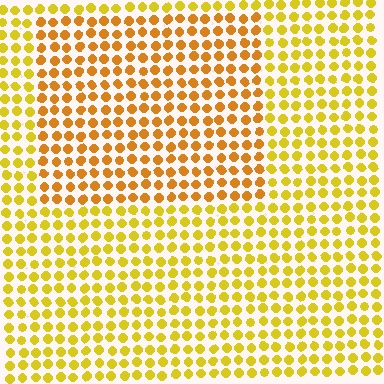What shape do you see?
I see a rectangle.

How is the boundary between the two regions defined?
The boundary is defined purely by a slight shift in hue (about 23 degrees). Spacing, size, and orientation are identical on both sides.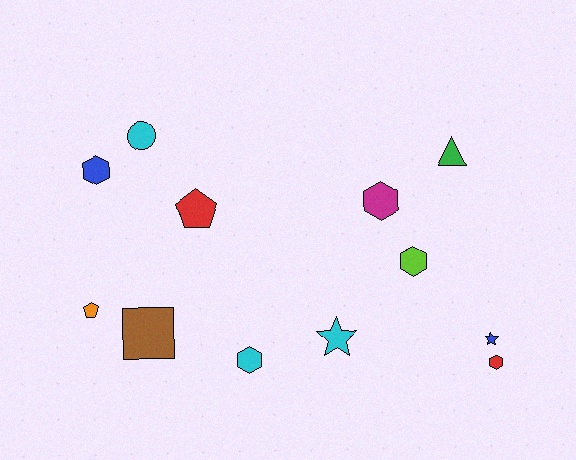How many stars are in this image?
There are 2 stars.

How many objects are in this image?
There are 12 objects.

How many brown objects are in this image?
There is 1 brown object.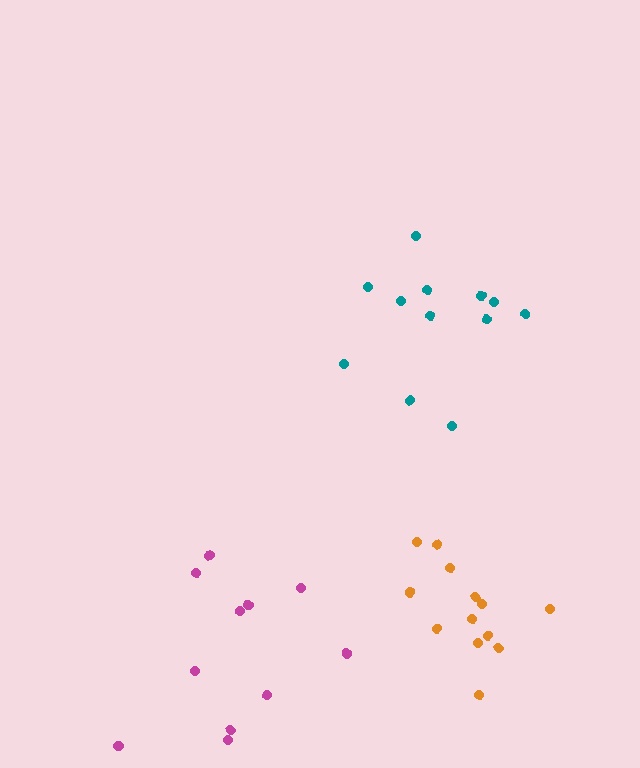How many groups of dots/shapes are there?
There are 3 groups.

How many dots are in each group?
Group 1: 12 dots, Group 2: 13 dots, Group 3: 11 dots (36 total).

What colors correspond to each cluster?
The clusters are colored: teal, orange, magenta.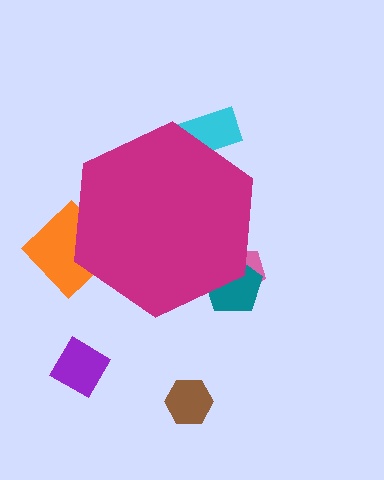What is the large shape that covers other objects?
A magenta hexagon.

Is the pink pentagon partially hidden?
Yes, the pink pentagon is partially hidden behind the magenta hexagon.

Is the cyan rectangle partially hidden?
Yes, the cyan rectangle is partially hidden behind the magenta hexagon.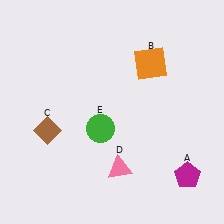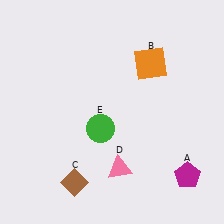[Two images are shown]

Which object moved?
The brown diamond (C) moved down.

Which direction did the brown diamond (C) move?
The brown diamond (C) moved down.